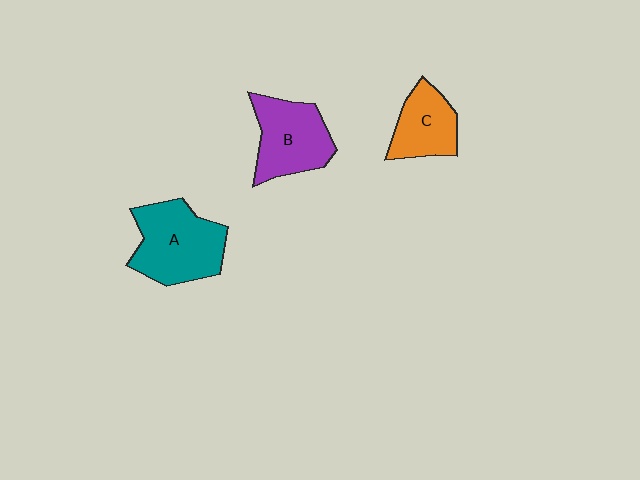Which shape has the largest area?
Shape A (teal).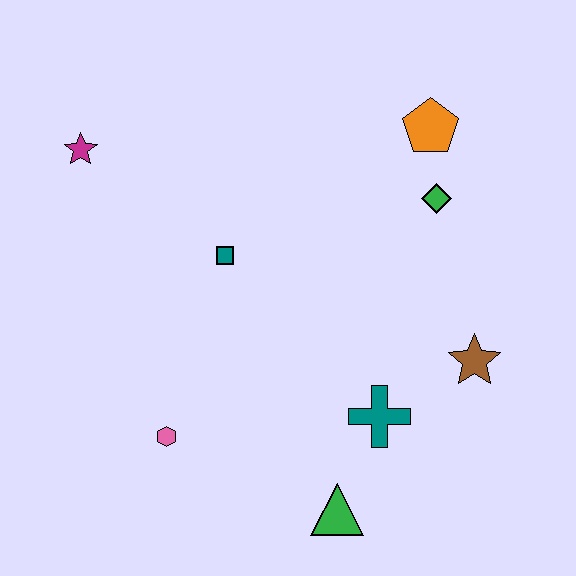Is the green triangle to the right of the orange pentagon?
No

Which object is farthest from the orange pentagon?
The pink hexagon is farthest from the orange pentagon.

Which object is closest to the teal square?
The magenta star is closest to the teal square.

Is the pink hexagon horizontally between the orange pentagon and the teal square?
No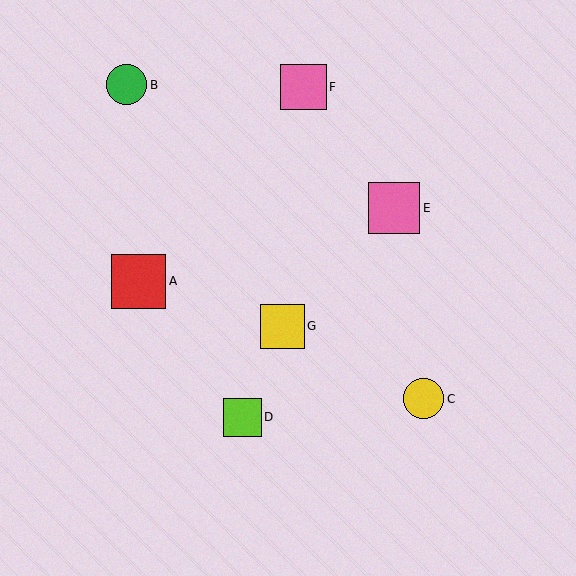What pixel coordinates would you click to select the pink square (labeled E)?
Click at (394, 208) to select the pink square E.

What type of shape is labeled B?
Shape B is a green circle.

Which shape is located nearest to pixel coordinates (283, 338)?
The yellow square (labeled G) at (282, 326) is nearest to that location.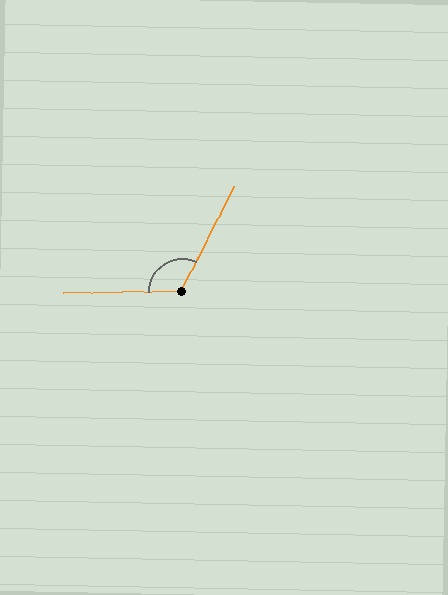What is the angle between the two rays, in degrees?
Approximately 118 degrees.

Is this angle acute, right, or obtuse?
It is obtuse.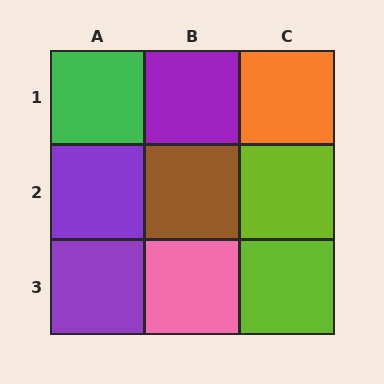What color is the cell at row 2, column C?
Lime.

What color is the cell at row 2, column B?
Brown.